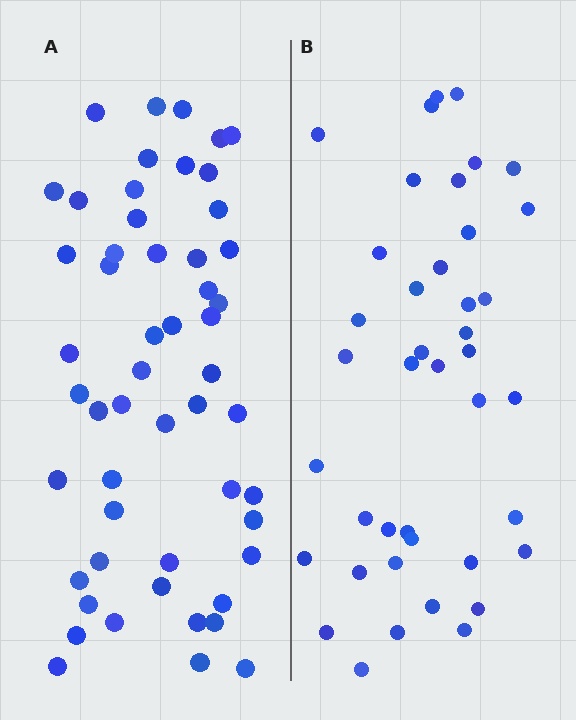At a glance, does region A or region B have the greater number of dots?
Region A (the left region) has more dots.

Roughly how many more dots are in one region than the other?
Region A has roughly 12 or so more dots than region B.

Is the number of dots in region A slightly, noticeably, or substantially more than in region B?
Region A has noticeably more, but not dramatically so. The ratio is roughly 1.3 to 1.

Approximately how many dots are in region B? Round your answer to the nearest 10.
About 40 dots. (The exact count is 41, which rounds to 40.)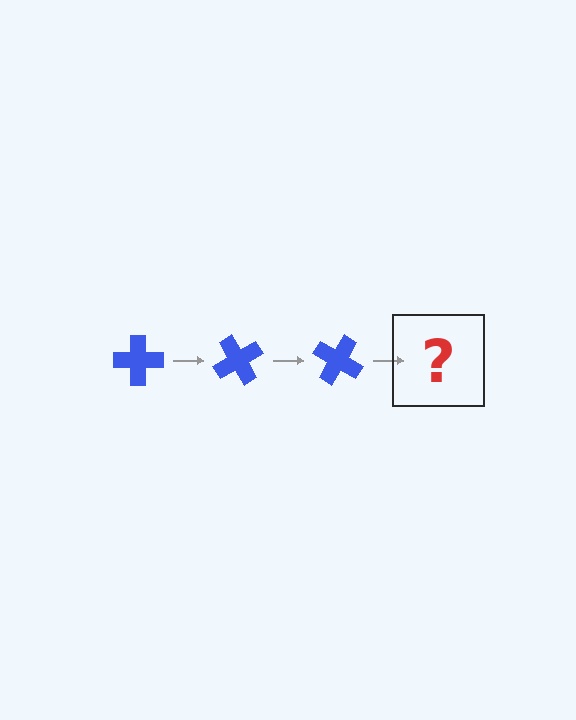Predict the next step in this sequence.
The next step is a blue cross rotated 180 degrees.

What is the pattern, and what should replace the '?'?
The pattern is that the cross rotates 60 degrees each step. The '?' should be a blue cross rotated 180 degrees.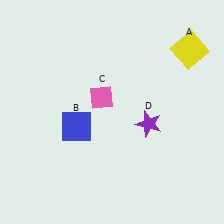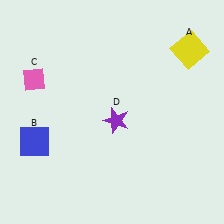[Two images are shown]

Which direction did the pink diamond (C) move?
The pink diamond (C) moved left.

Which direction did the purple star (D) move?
The purple star (D) moved left.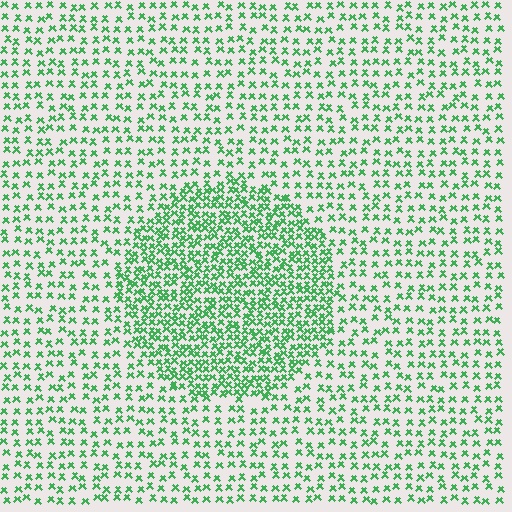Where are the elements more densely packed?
The elements are more densely packed inside the circle boundary.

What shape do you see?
I see a circle.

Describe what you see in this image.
The image contains small green elements arranged at two different densities. A circle-shaped region is visible where the elements are more densely packed than the surrounding area.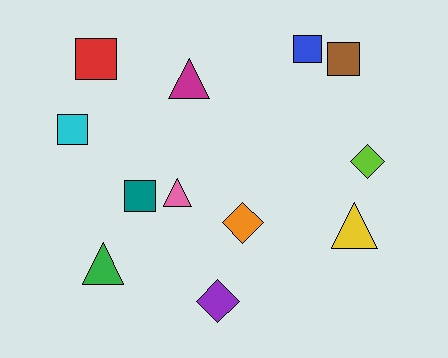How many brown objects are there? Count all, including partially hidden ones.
There is 1 brown object.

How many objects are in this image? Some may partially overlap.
There are 12 objects.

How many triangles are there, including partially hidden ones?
There are 4 triangles.